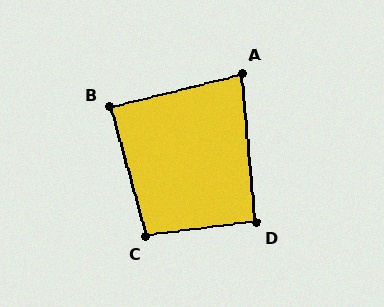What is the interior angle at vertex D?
Approximately 92 degrees (approximately right).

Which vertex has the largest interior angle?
C, at approximately 99 degrees.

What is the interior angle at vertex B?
Approximately 88 degrees (approximately right).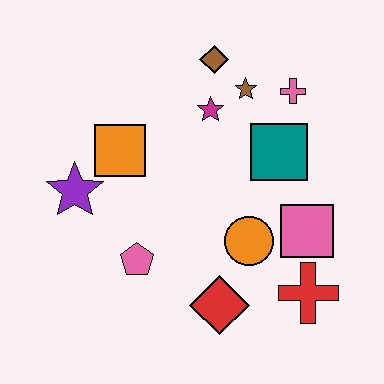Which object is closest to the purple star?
The orange square is closest to the purple star.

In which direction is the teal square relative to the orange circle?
The teal square is above the orange circle.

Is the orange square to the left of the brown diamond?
Yes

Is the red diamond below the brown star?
Yes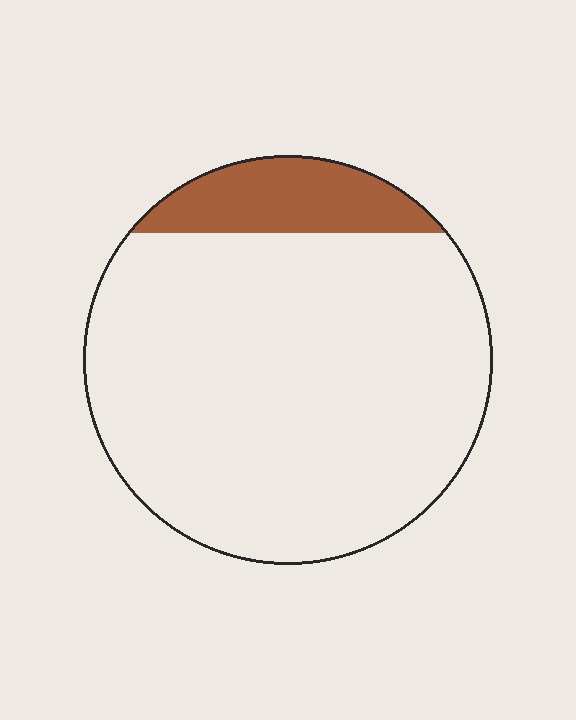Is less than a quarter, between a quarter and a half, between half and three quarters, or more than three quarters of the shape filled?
Less than a quarter.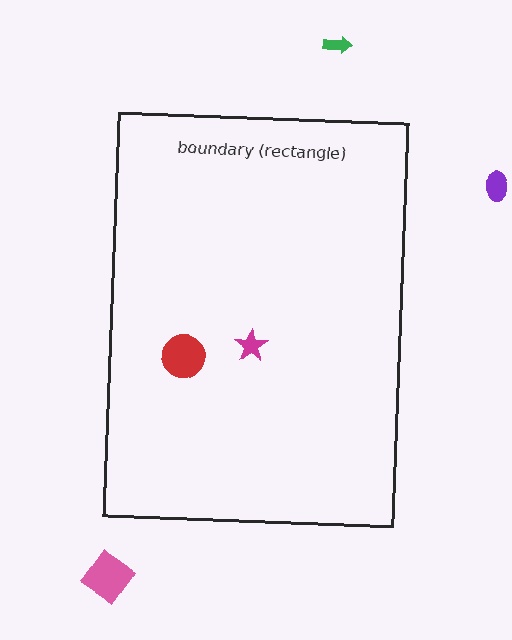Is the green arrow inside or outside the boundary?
Outside.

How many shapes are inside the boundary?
2 inside, 3 outside.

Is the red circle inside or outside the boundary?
Inside.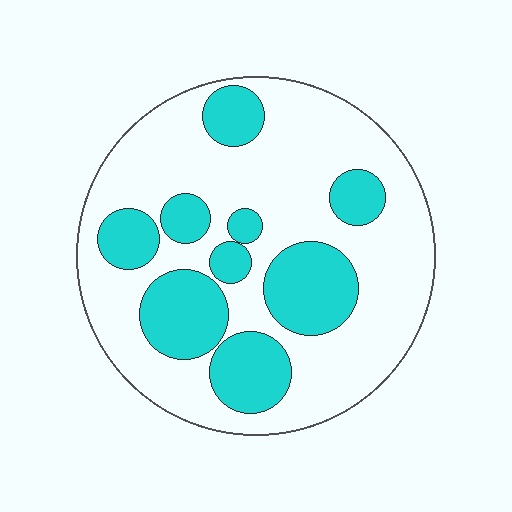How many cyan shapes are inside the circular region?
9.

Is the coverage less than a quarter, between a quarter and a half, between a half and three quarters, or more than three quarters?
Between a quarter and a half.